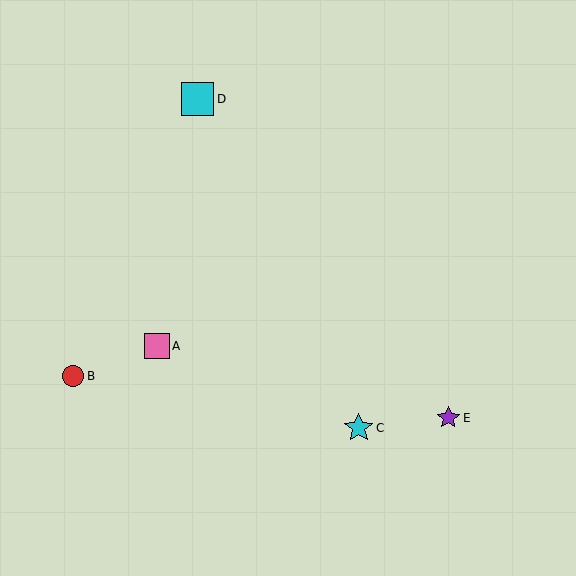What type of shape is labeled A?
Shape A is a pink square.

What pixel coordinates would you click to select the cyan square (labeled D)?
Click at (198, 99) to select the cyan square D.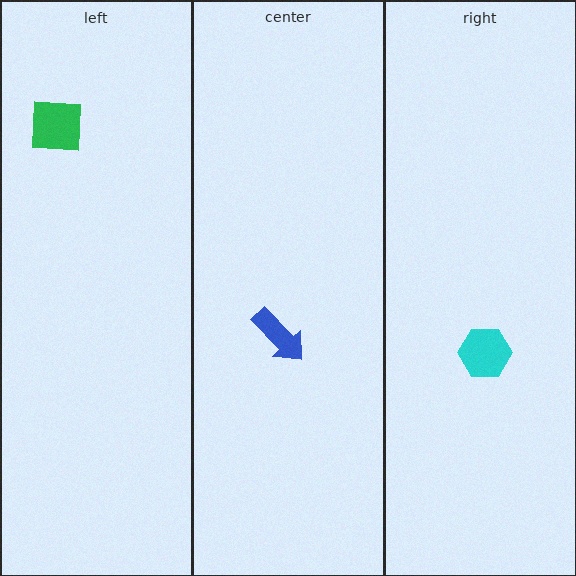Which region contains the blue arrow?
The center region.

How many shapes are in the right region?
1.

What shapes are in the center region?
The blue arrow.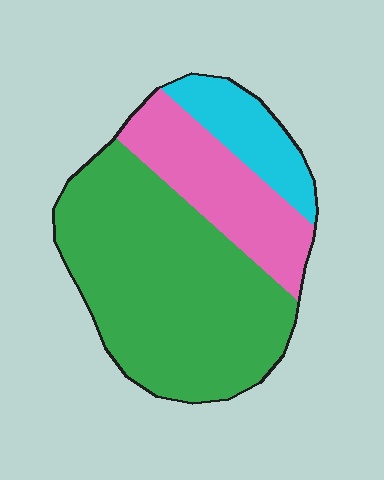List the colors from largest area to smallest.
From largest to smallest: green, pink, cyan.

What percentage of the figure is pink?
Pink takes up about one quarter (1/4) of the figure.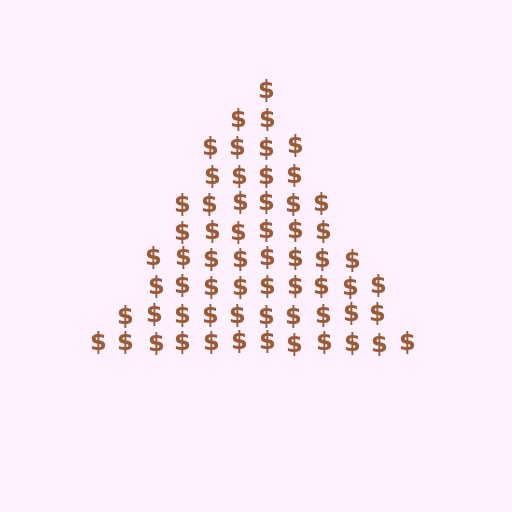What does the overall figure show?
The overall figure shows a triangle.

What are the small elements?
The small elements are dollar signs.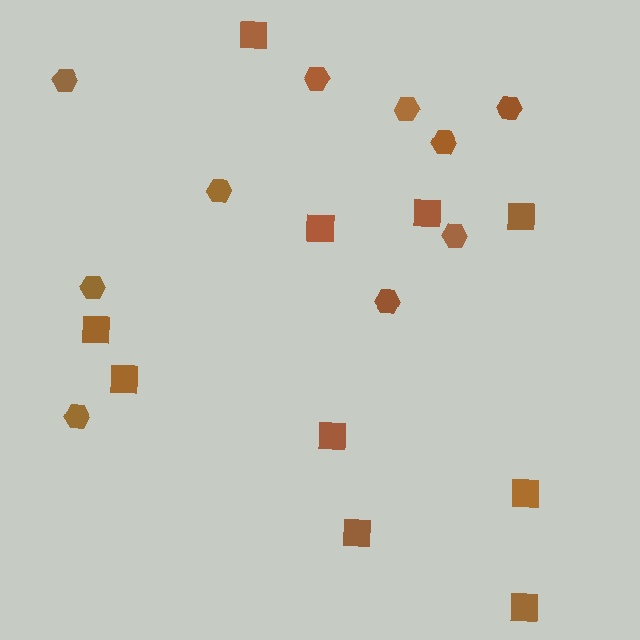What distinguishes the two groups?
There are 2 groups: one group of squares (10) and one group of hexagons (10).